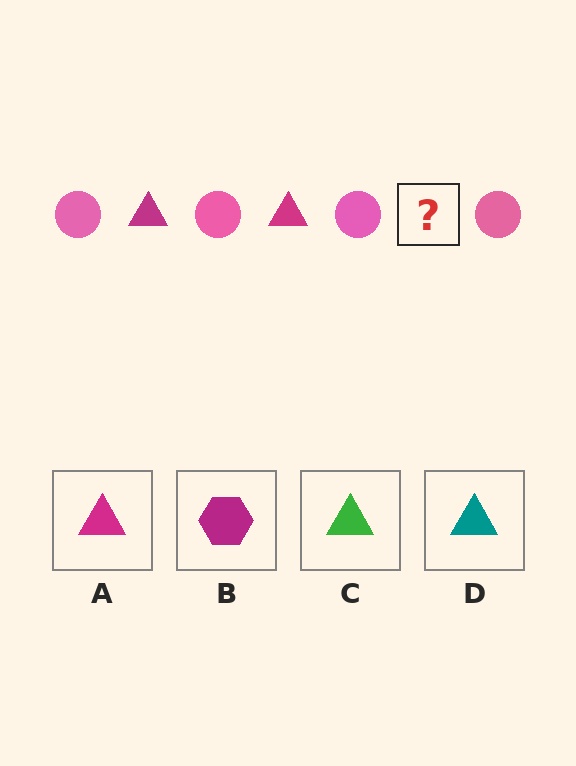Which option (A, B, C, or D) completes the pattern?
A.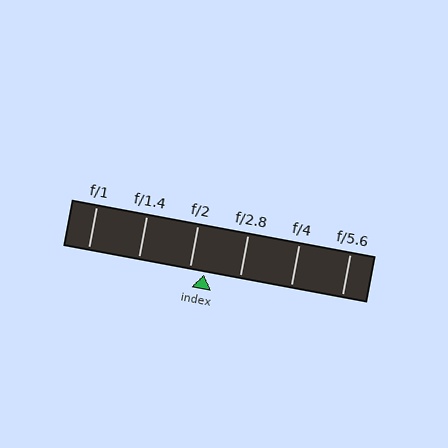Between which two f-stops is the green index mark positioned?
The index mark is between f/2 and f/2.8.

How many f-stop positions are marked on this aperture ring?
There are 6 f-stop positions marked.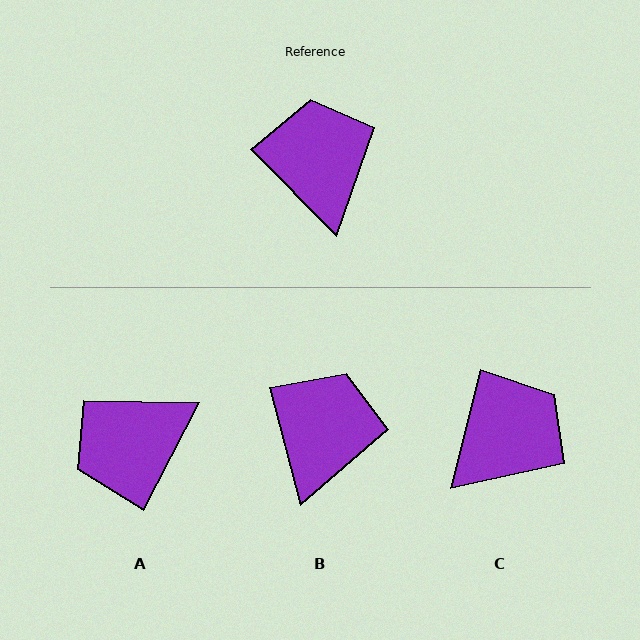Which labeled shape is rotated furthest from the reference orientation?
A, about 109 degrees away.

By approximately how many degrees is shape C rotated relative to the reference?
Approximately 58 degrees clockwise.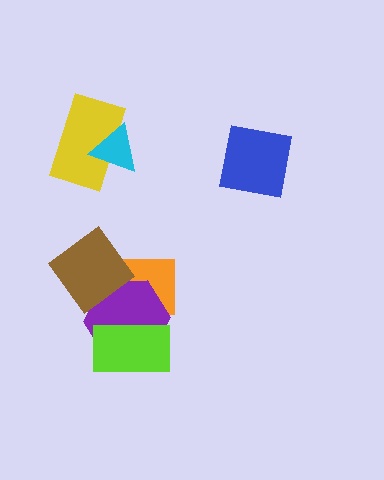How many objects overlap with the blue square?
0 objects overlap with the blue square.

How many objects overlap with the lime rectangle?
1 object overlaps with the lime rectangle.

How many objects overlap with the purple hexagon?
3 objects overlap with the purple hexagon.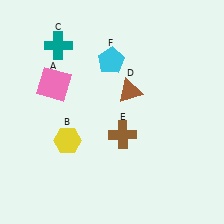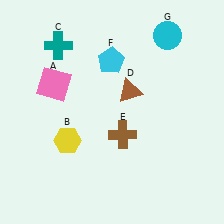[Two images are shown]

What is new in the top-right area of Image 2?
A cyan circle (G) was added in the top-right area of Image 2.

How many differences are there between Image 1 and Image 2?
There is 1 difference between the two images.